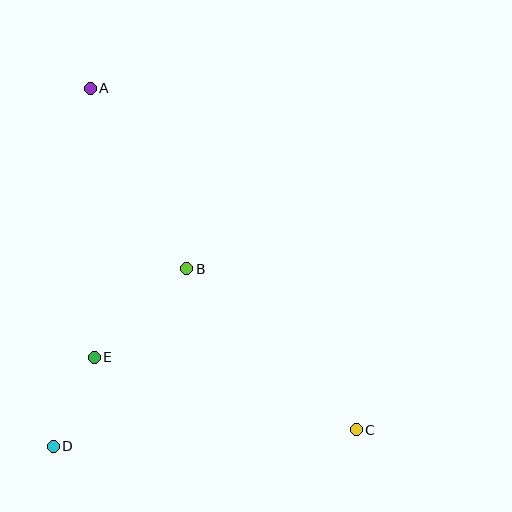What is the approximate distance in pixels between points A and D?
The distance between A and D is approximately 360 pixels.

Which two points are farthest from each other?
Points A and C are farthest from each other.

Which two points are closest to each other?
Points D and E are closest to each other.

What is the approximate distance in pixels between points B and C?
The distance between B and C is approximately 234 pixels.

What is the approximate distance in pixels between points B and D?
The distance between B and D is approximately 222 pixels.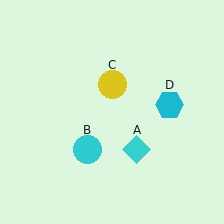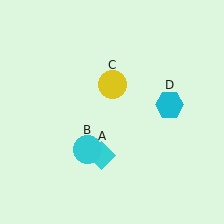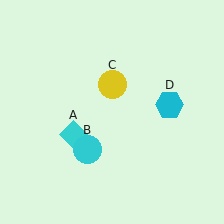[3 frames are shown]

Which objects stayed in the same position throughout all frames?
Cyan circle (object B) and yellow circle (object C) and cyan hexagon (object D) remained stationary.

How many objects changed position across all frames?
1 object changed position: cyan diamond (object A).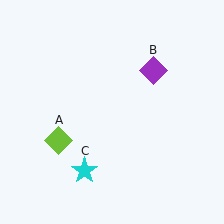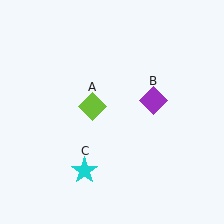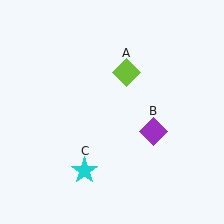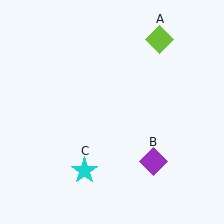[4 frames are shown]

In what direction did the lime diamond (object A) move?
The lime diamond (object A) moved up and to the right.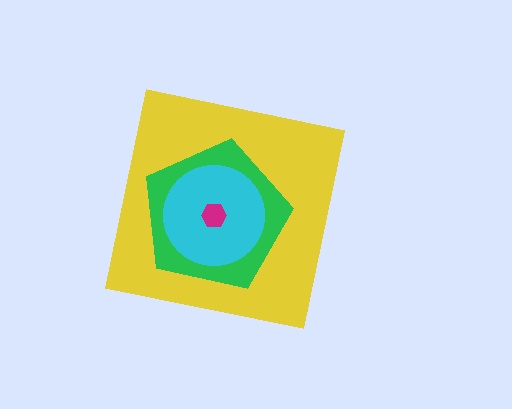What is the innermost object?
The magenta hexagon.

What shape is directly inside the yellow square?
The green pentagon.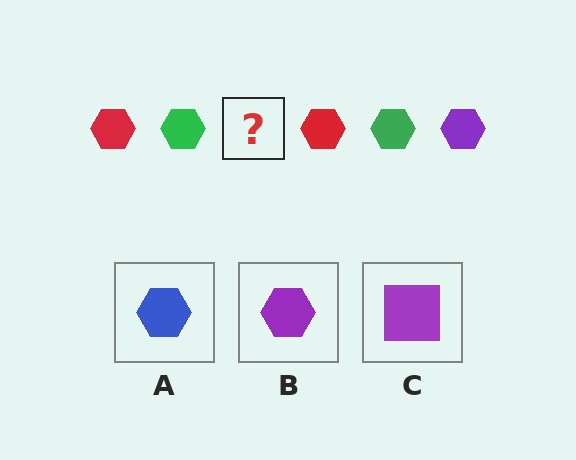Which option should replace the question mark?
Option B.